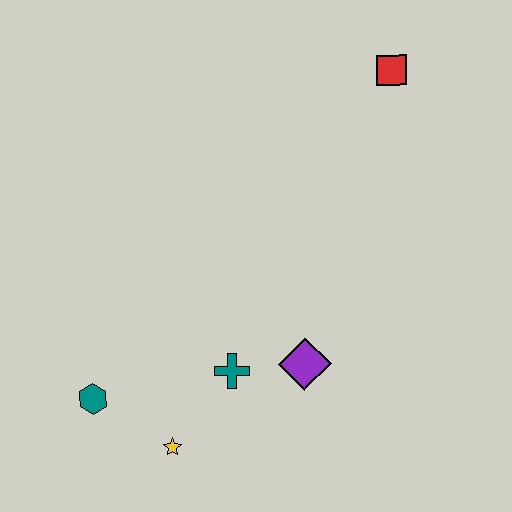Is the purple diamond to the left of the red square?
Yes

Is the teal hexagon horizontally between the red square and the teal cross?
No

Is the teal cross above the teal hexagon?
Yes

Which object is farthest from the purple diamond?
The red square is farthest from the purple diamond.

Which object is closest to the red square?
The purple diamond is closest to the red square.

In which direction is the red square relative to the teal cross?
The red square is above the teal cross.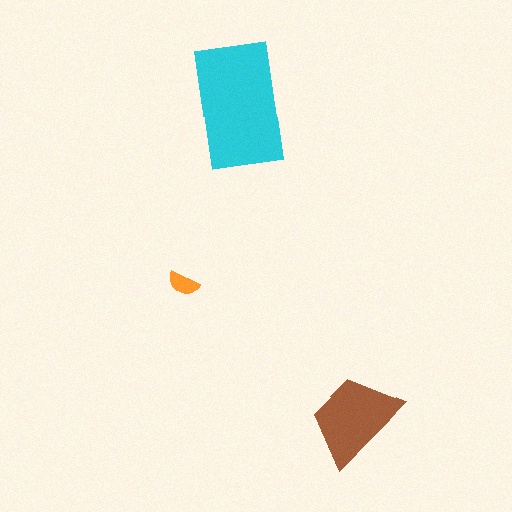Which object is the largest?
The cyan rectangle.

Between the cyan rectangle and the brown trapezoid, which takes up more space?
The cyan rectangle.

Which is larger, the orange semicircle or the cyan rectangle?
The cyan rectangle.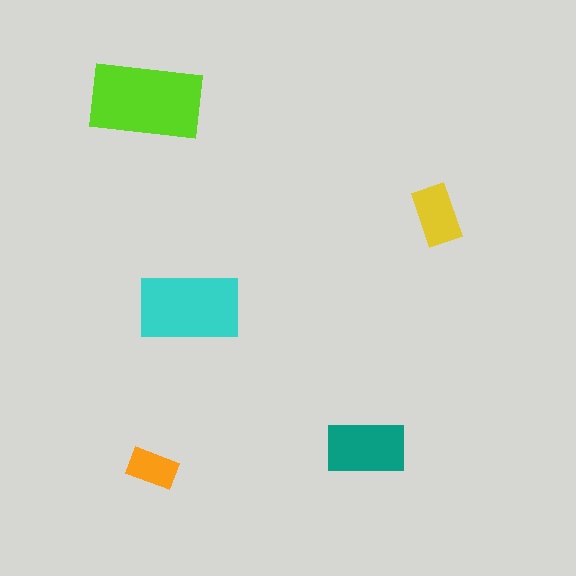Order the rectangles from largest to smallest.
the lime one, the cyan one, the teal one, the yellow one, the orange one.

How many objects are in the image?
There are 5 objects in the image.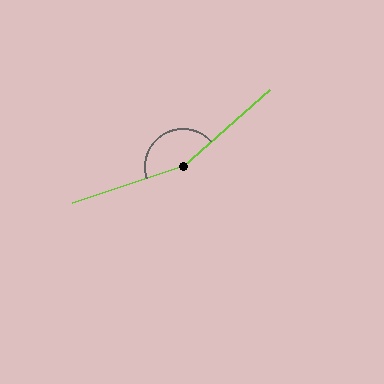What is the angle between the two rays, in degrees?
Approximately 157 degrees.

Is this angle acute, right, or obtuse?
It is obtuse.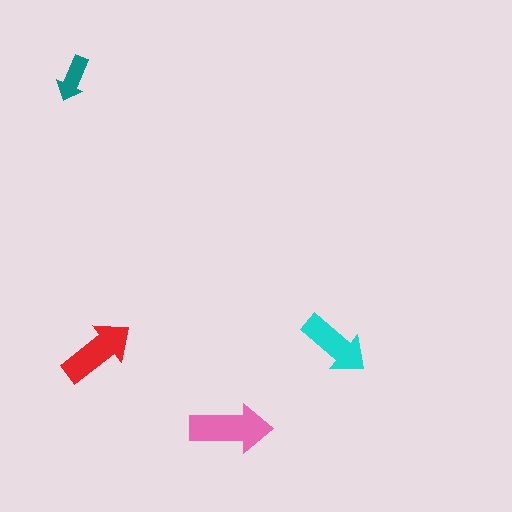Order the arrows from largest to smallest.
the pink one, the red one, the cyan one, the teal one.